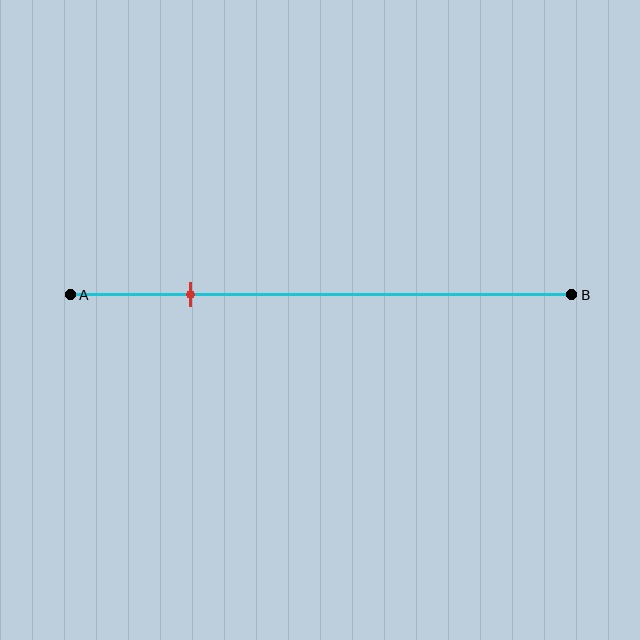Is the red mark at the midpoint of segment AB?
No, the mark is at about 25% from A, not at the 50% midpoint.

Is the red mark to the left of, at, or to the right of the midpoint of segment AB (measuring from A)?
The red mark is to the left of the midpoint of segment AB.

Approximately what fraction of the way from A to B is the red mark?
The red mark is approximately 25% of the way from A to B.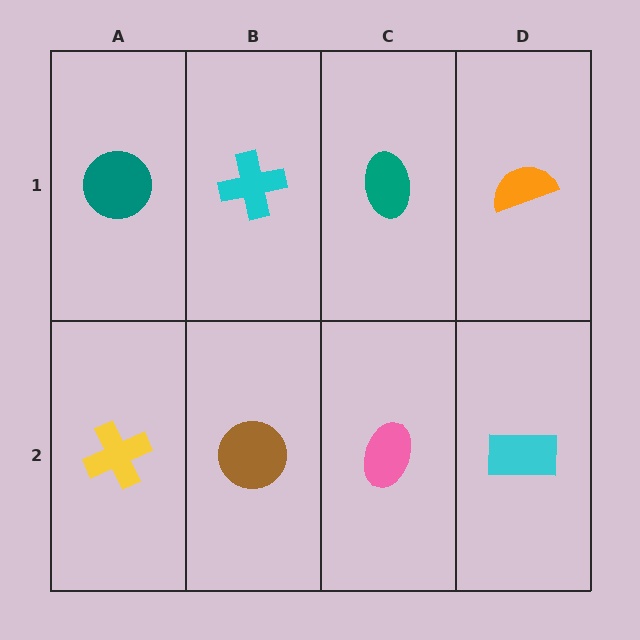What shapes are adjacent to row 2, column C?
A teal ellipse (row 1, column C), a brown circle (row 2, column B), a cyan rectangle (row 2, column D).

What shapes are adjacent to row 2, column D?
An orange semicircle (row 1, column D), a pink ellipse (row 2, column C).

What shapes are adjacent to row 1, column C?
A pink ellipse (row 2, column C), a cyan cross (row 1, column B), an orange semicircle (row 1, column D).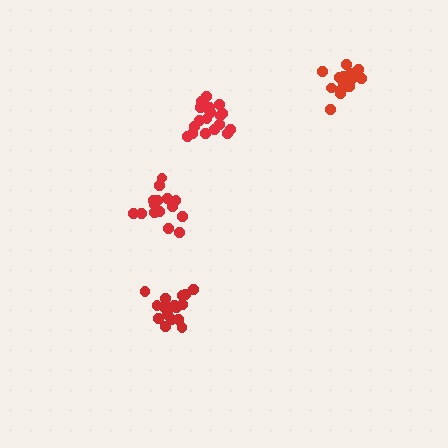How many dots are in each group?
Group 1: 19 dots, Group 2: 19 dots, Group 3: 19 dots, Group 4: 15 dots (72 total).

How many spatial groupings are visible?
There are 4 spatial groupings.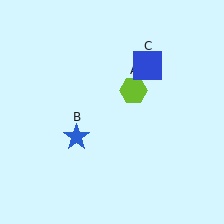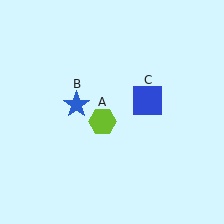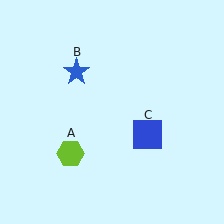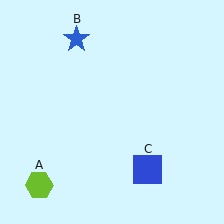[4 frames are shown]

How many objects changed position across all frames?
3 objects changed position: lime hexagon (object A), blue star (object B), blue square (object C).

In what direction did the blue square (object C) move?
The blue square (object C) moved down.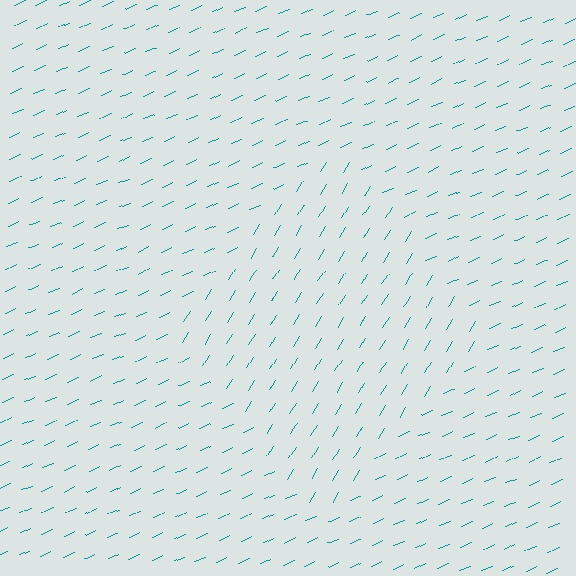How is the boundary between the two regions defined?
The boundary is defined purely by a change in line orientation (approximately 34 degrees difference). All lines are the same color and thickness.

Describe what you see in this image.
The image is filled with small teal line segments. A diamond region in the image has lines oriented differently from the surrounding lines, creating a visible texture boundary.